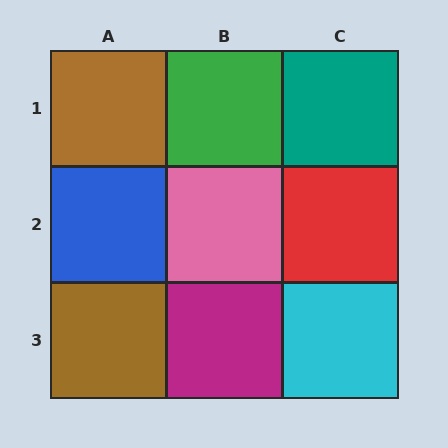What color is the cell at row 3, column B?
Magenta.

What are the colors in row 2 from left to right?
Blue, pink, red.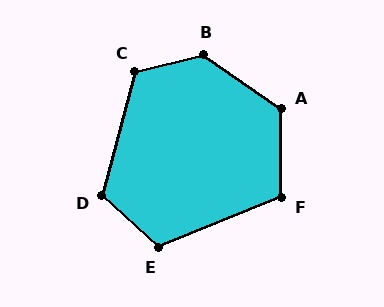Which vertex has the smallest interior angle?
F, at approximately 112 degrees.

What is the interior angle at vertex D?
Approximately 117 degrees (obtuse).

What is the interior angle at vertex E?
Approximately 116 degrees (obtuse).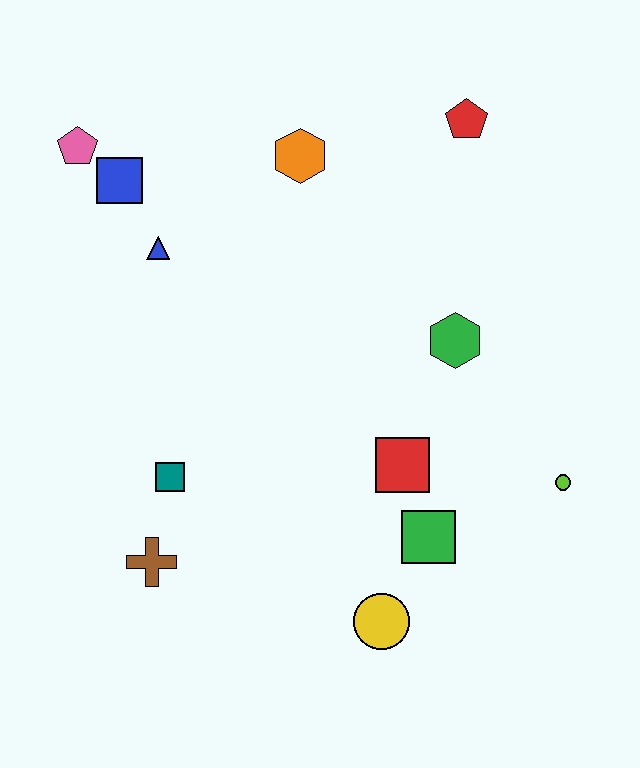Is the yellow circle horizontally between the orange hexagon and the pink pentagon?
No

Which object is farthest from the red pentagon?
The brown cross is farthest from the red pentagon.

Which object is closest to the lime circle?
The green square is closest to the lime circle.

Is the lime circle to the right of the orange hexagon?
Yes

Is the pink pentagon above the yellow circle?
Yes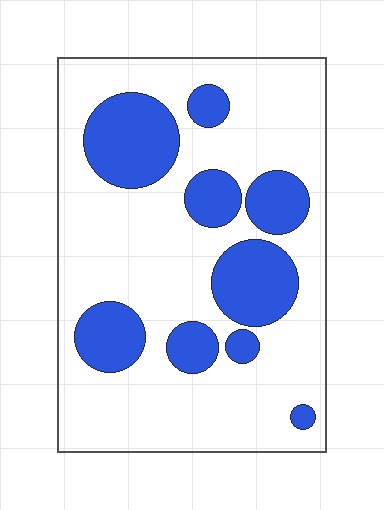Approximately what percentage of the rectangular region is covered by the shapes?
Approximately 25%.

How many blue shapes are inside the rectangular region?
9.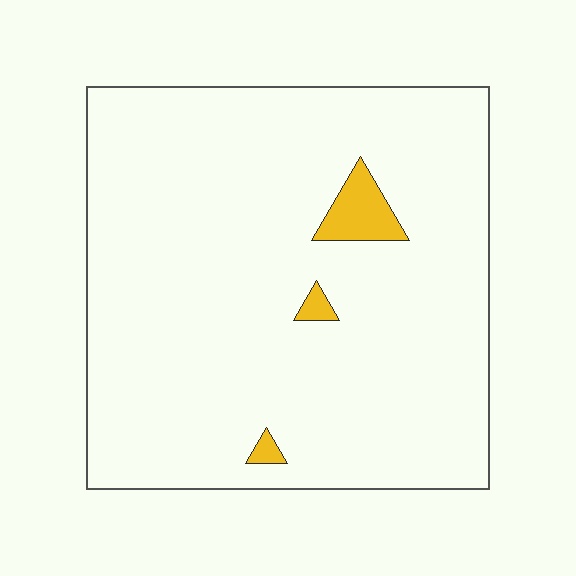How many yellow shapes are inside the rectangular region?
3.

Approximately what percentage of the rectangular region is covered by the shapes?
Approximately 5%.